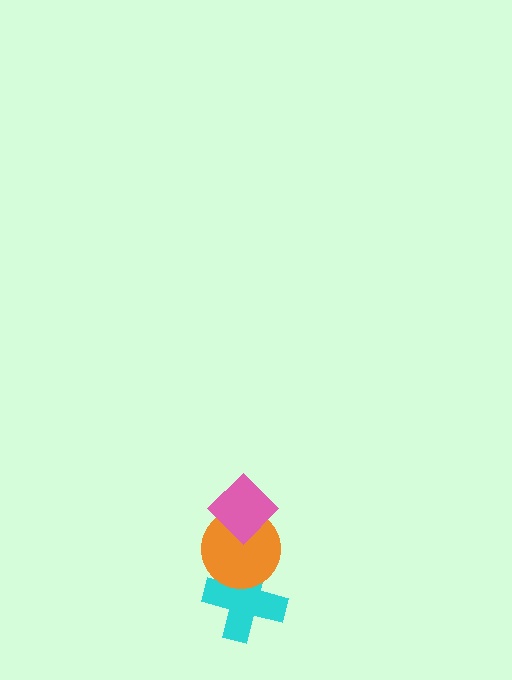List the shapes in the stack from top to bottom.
From top to bottom: the pink diamond, the orange circle, the cyan cross.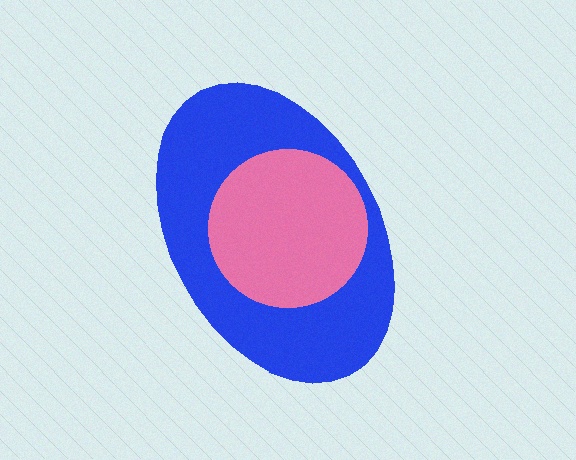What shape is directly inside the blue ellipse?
The pink circle.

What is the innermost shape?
The pink circle.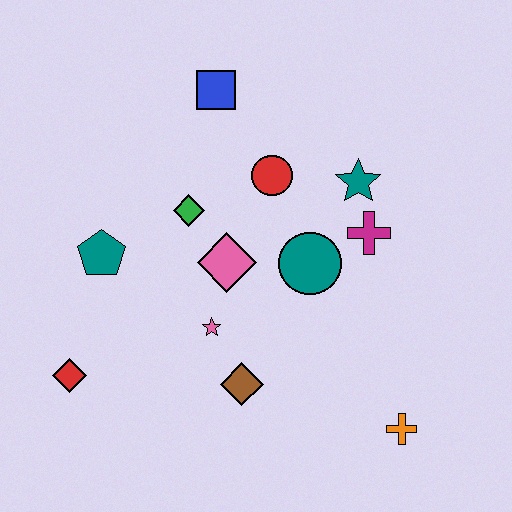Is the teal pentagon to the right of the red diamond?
Yes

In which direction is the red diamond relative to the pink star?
The red diamond is to the left of the pink star.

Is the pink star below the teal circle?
Yes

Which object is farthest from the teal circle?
The red diamond is farthest from the teal circle.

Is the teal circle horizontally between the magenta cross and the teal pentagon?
Yes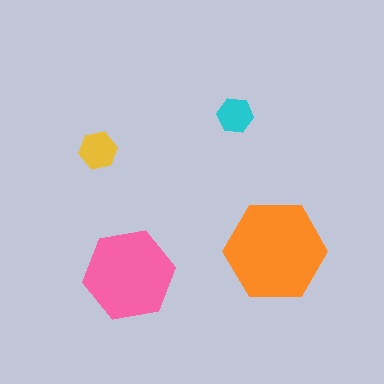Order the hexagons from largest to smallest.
the orange one, the pink one, the yellow one, the cyan one.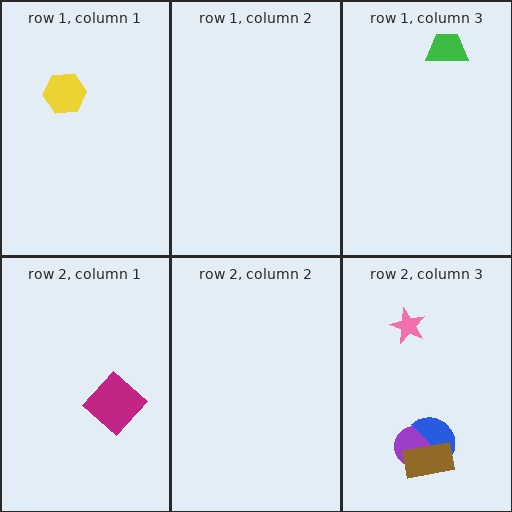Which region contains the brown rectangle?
The row 2, column 3 region.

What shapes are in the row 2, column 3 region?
The purple circle, the blue semicircle, the pink star, the brown rectangle.